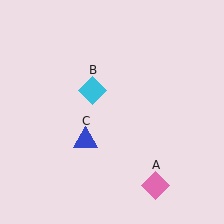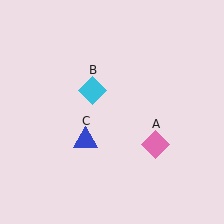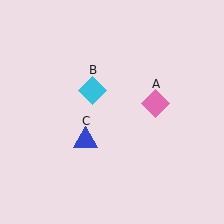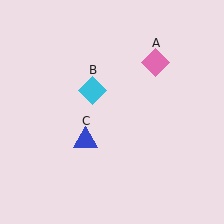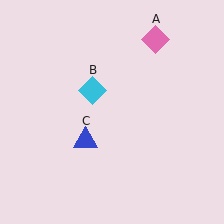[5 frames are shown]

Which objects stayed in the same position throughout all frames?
Cyan diamond (object B) and blue triangle (object C) remained stationary.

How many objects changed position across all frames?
1 object changed position: pink diamond (object A).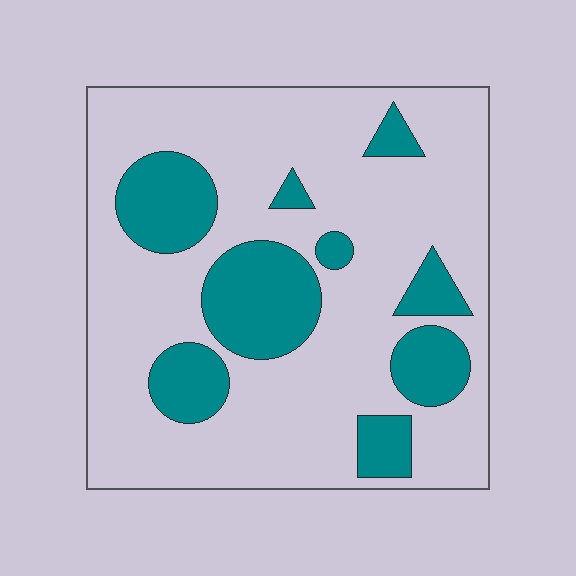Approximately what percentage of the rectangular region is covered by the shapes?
Approximately 25%.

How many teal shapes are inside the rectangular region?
9.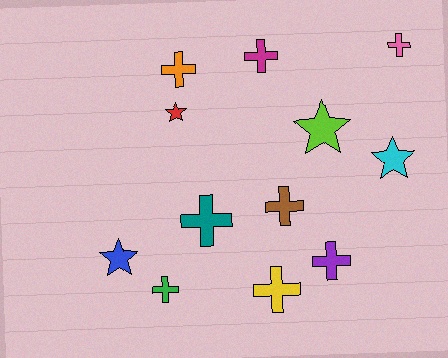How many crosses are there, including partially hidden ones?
There are 8 crosses.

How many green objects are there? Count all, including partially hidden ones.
There is 1 green object.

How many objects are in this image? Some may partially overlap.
There are 12 objects.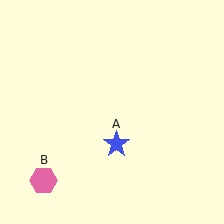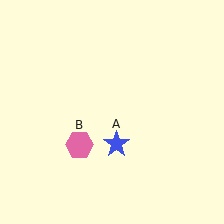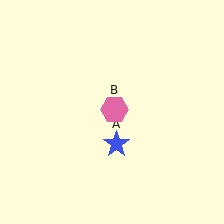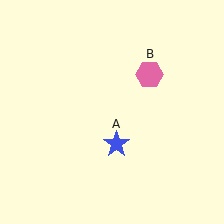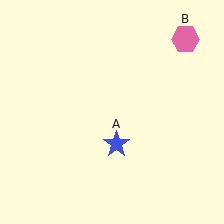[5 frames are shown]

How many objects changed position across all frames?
1 object changed position: pink hexagon (object B).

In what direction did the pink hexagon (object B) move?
The pink hexagon (object B) moved up and to the right.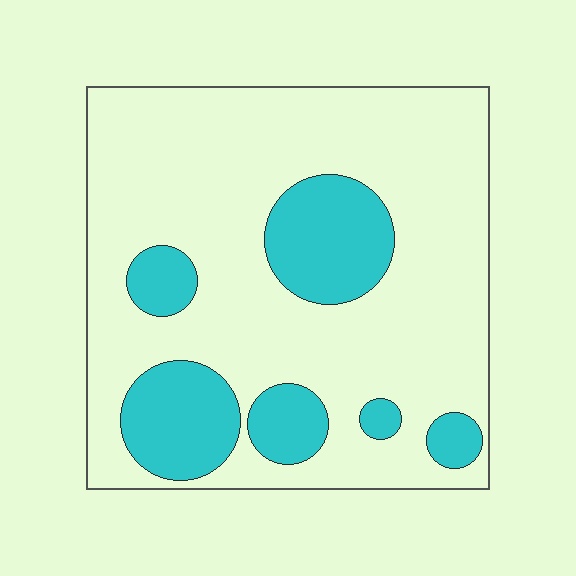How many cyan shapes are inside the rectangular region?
6.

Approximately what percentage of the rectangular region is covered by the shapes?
Approximately 25%.